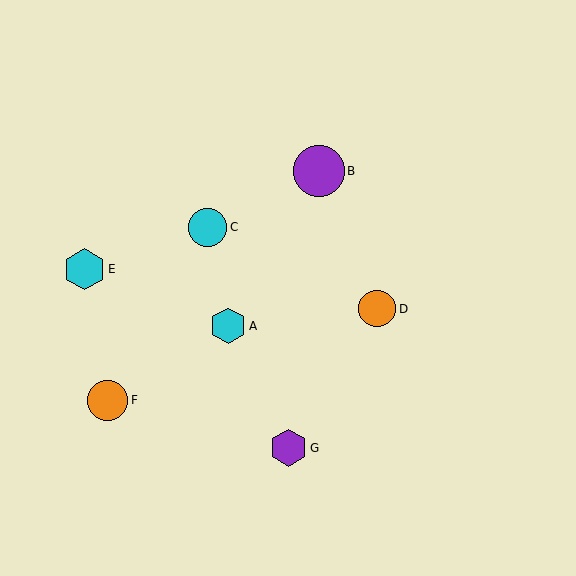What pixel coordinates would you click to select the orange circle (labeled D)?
Click at (377, 309) to select the orange circle D.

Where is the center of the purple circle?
The center of the purple circle is at (319, 171).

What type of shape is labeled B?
Shape B is a purple circle.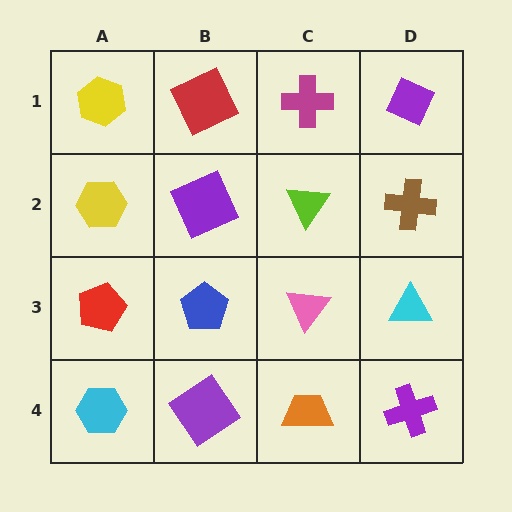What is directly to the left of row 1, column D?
A magenta cross.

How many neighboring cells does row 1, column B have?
3.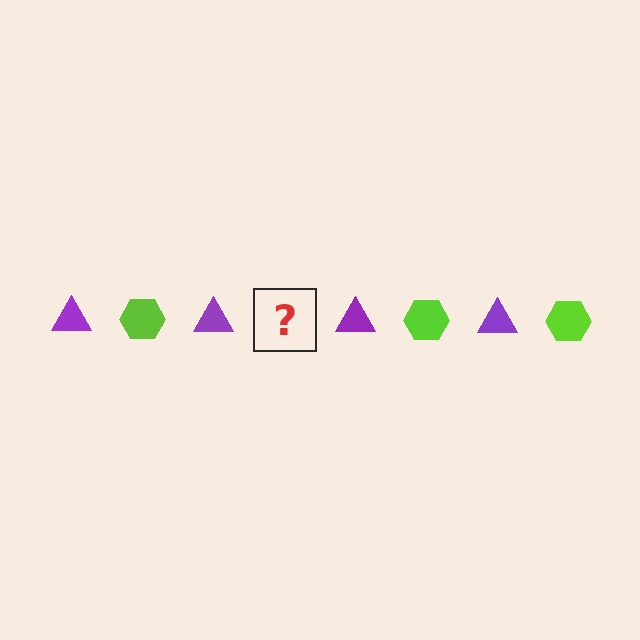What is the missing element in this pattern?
The missing element is a lime hexagon.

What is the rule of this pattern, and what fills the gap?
The rule is that the pattern alternates between purple triangle and lime hexagon. The gap should be filled with a lime hexagon.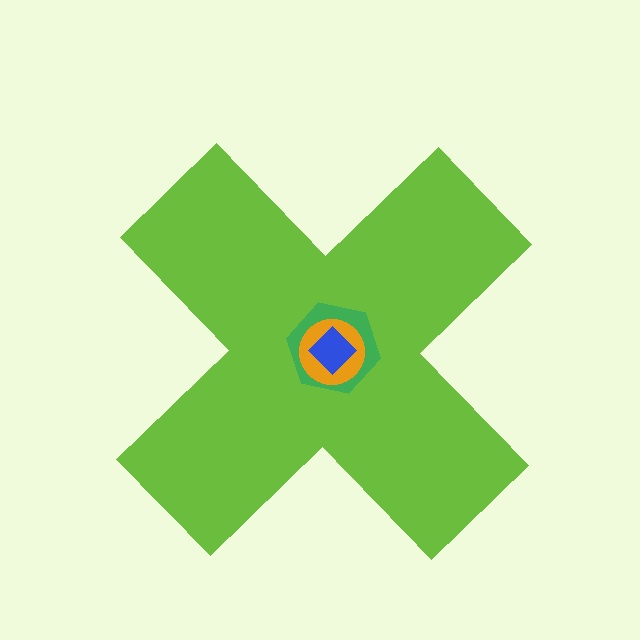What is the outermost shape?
The lime cross.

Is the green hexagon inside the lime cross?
Yes.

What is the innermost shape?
The blue diamond.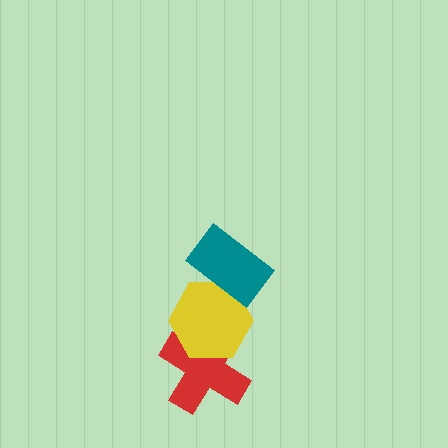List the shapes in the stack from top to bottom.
From top to bottom: the teal rectangle, the yellow hexagon, the red cross.